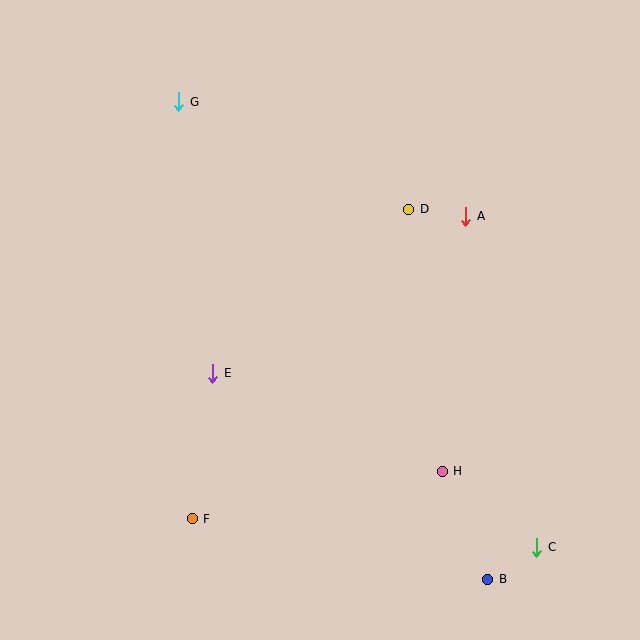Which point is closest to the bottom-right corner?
Point C is closest to the bottom-right corner.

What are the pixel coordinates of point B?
Point B is at (488, 579).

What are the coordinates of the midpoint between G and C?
The midpoint between G and C is at (358, 325).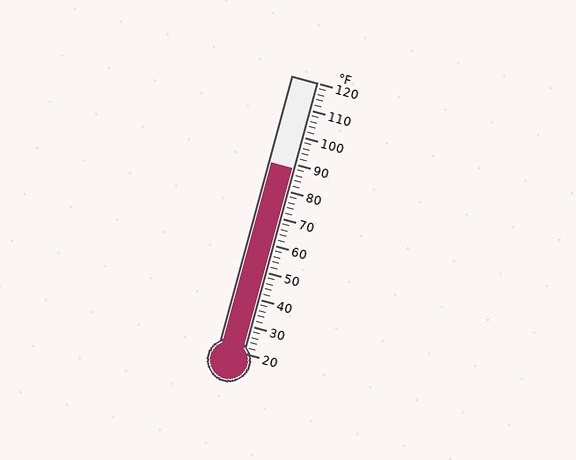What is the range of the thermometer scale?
The thermometer scale ranges from 20°F to 120°F.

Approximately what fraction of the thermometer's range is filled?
The thermometer is filled to approximately 70% of its range.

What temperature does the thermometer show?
The thermometer shows approximately 88°F.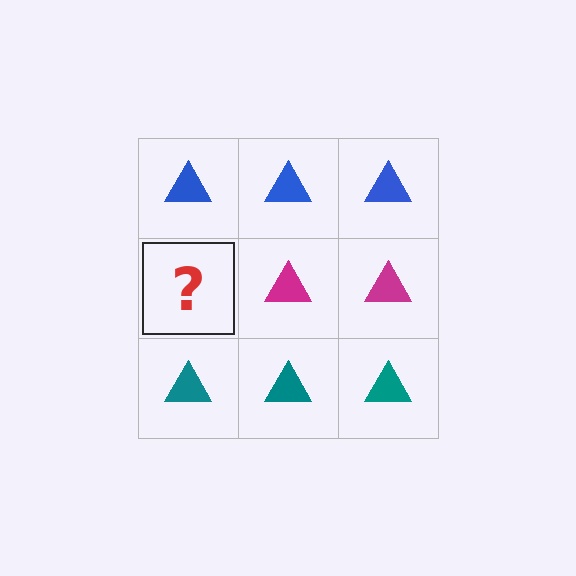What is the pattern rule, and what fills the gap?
The rule is that each row has a consistent color. The gap should be filled with a magenta triangle.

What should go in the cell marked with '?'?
The missing cell should contain a magenta triangle.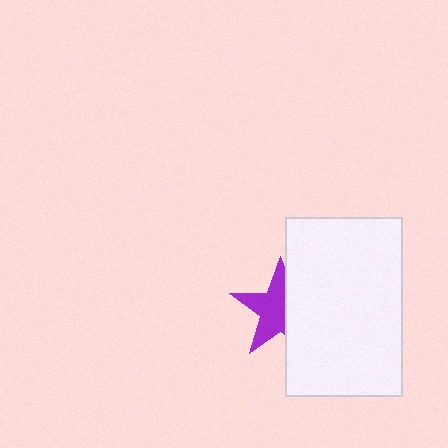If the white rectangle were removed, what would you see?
You would see the complete purple star.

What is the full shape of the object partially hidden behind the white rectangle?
The partially hidden object is a purple star.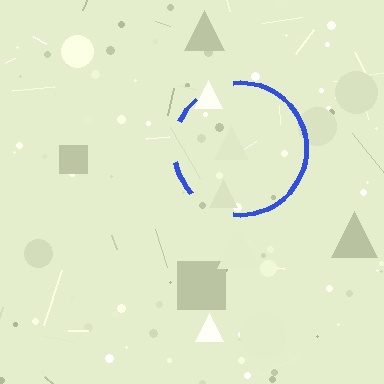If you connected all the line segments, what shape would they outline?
They would outline a circle.